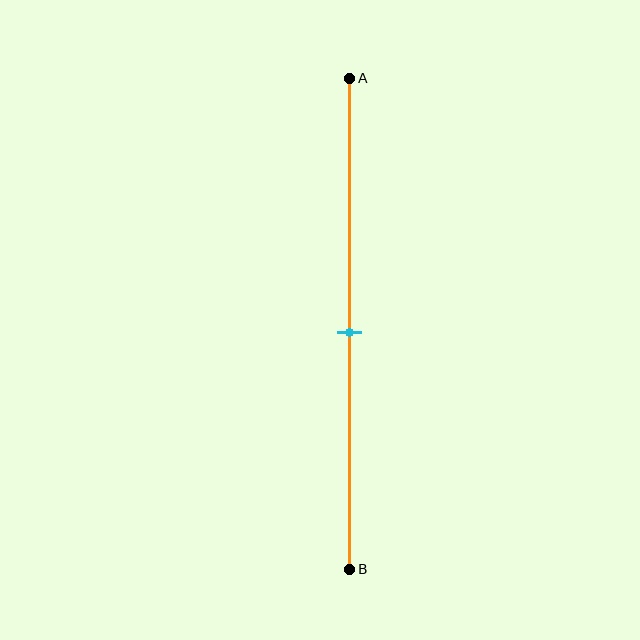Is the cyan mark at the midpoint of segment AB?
Yes, the mark is approximately at the midpoint.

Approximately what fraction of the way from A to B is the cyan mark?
The cyan mark is approximately 50% of the way from A to B.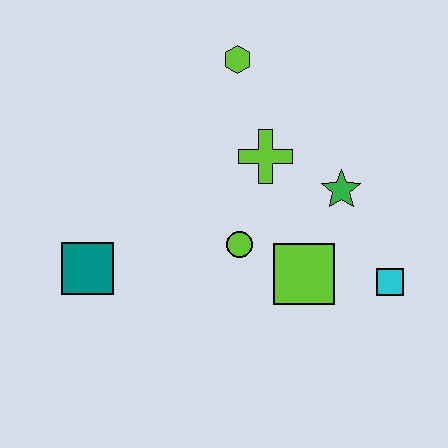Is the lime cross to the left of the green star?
Yes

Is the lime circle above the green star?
No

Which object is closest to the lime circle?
The lime square is closest to the lime circle.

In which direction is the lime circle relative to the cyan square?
The lime circle is to the left of the cyan square.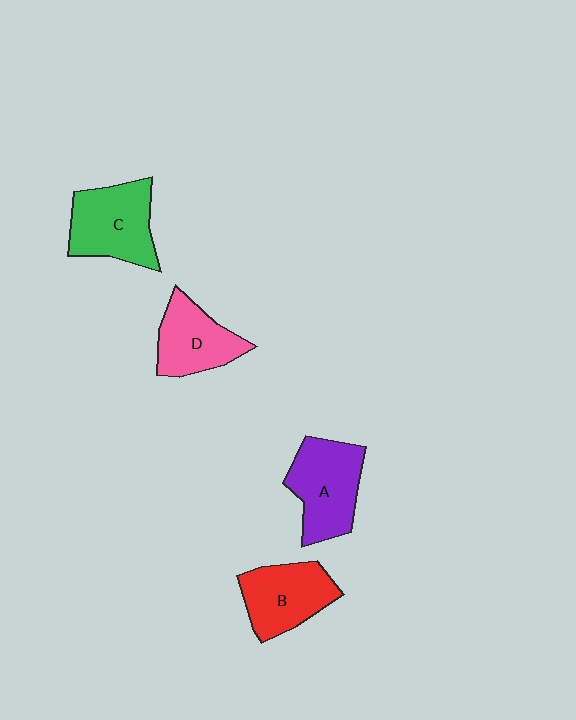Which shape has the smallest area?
Shape D (pink).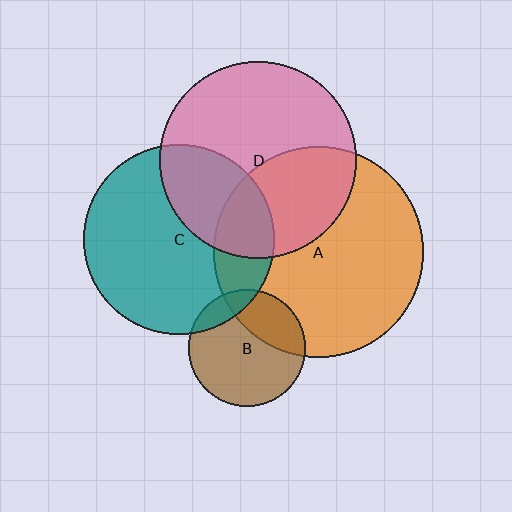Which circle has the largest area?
Circle A (orange).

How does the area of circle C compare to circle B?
Approximately 2.7 times.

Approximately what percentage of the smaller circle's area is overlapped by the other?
Approximately 35%.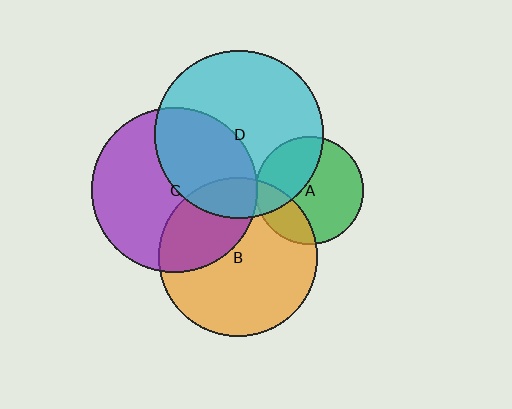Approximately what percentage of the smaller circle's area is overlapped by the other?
Approximately 35%.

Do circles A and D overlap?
Yes.